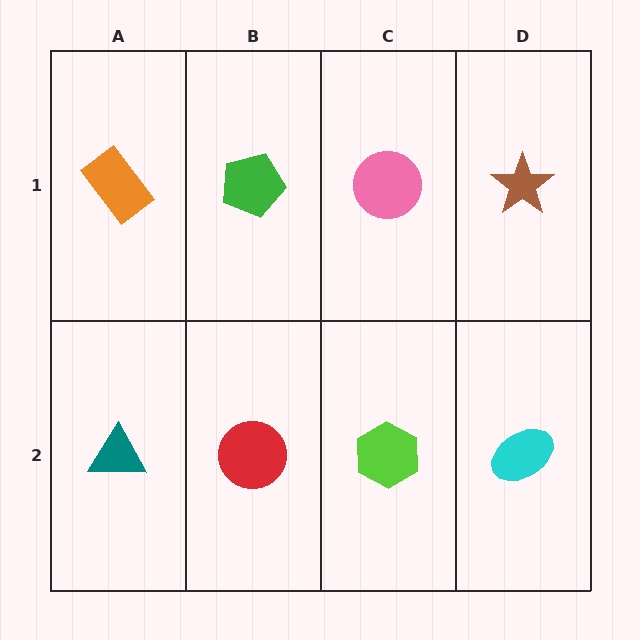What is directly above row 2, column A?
An orange rectangle.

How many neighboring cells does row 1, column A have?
2.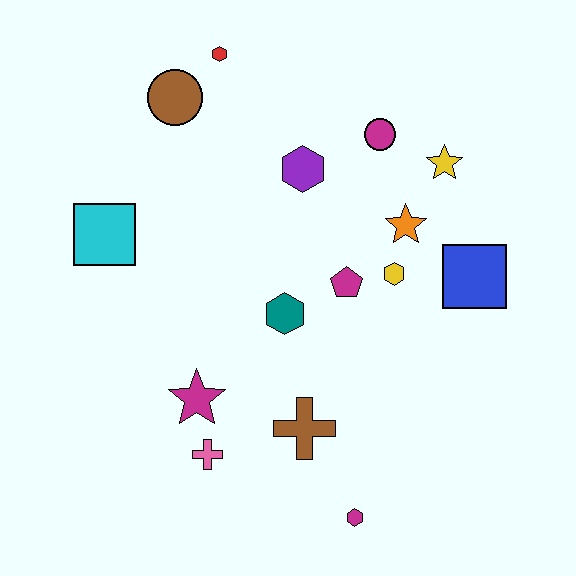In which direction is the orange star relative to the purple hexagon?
The orange star is to the right of the purple hexagon.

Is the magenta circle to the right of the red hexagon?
Yes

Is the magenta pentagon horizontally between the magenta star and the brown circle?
No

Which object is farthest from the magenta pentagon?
The red hexagon is farthest from the magenta pentagon.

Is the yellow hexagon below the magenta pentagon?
No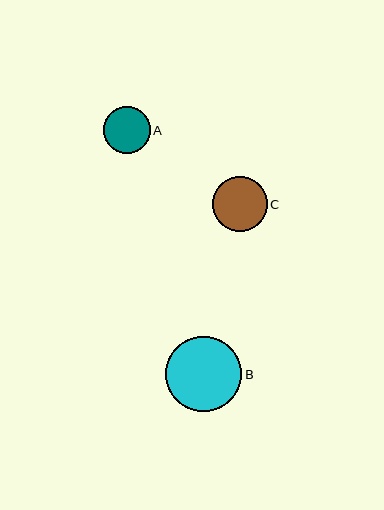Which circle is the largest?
Circle B is the largest with a size of approximately 76 pixels.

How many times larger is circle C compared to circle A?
Circle C is approximately 1.2 times the size of circle A.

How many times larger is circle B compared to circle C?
Circle B is approximately 1.4 times the size of circle C.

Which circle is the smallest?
Circle A is the smallest with a size of approximately 47 pixels.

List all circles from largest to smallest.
From largest to smallest: B, C, A.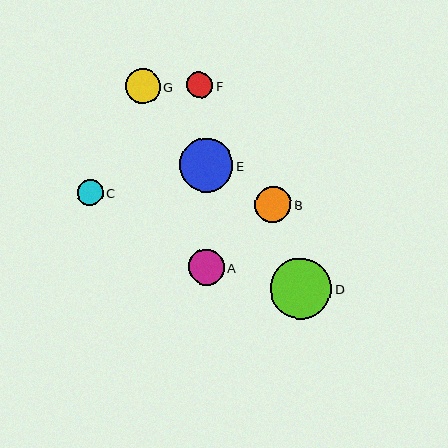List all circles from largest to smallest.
From largest to smallest: D, E, B, A, G, C, F.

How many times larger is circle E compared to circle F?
Circle E is approximately 2.1 times the size of circle F.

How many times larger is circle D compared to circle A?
Circle D is approximately 1.7 times the size of circle A.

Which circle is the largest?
Circle D is the largest with a size of approximately 61 pixels.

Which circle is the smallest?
Circle F is the smallest with a size of approximately 26 pixels.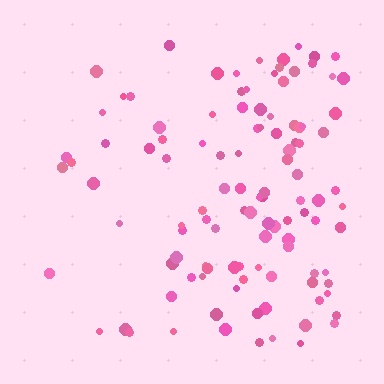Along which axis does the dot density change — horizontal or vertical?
Horizontal.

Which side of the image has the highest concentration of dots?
The right.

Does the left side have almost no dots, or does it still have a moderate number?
Still a moderate number, just noticeably fewer than the right.